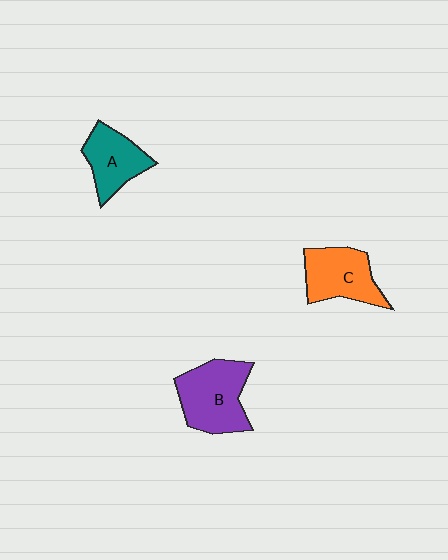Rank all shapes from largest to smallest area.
From largest to smallest: B (purple), C (orange), A (teal).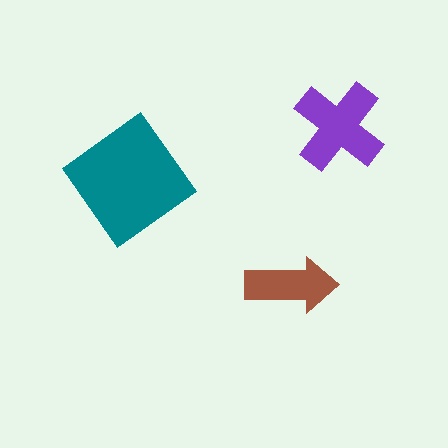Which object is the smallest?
The brown arrow.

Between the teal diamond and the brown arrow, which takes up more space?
The teal diamond.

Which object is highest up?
The purple cross is topmost.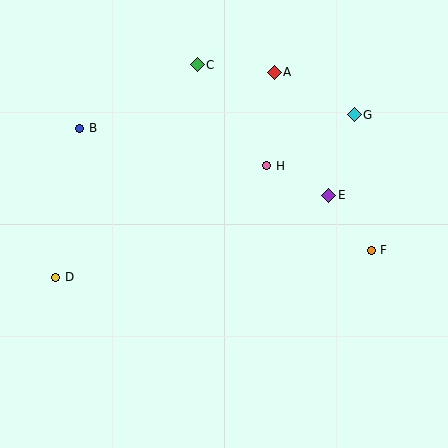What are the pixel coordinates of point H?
Point H is at (267, 166).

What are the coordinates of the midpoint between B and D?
The midpoint between B and D is at (68, 203).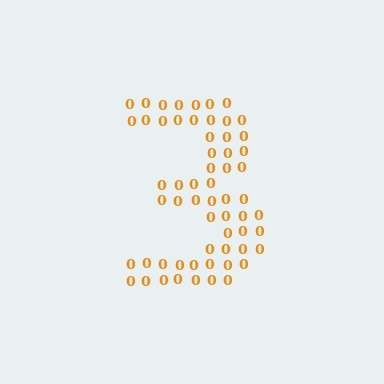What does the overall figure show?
The overall figure shows the digit 3.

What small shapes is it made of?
It is made of small digit 0's.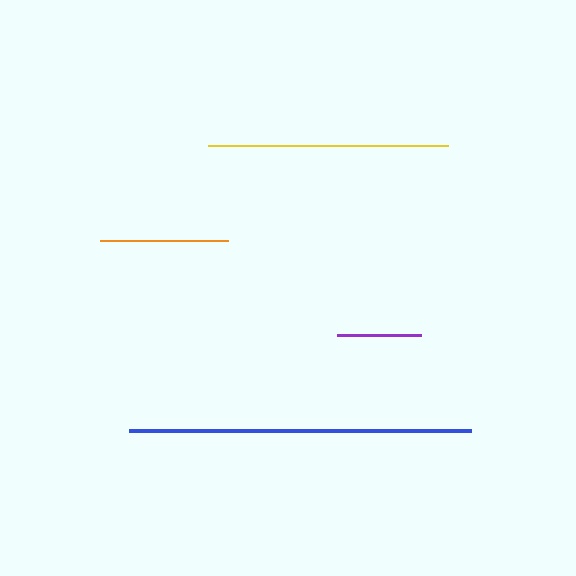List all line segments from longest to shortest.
From longest to shortest: blue, yellow, orange, purple.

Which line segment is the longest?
The blue line is the longest at approximately 342 pixels.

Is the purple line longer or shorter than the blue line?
The blue line is longer than the purple line.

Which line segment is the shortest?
The purple line is the shortest at approximately 84 pixels.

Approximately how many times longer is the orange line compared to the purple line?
The orange line is approximately 1.5 times the length of the purple line.